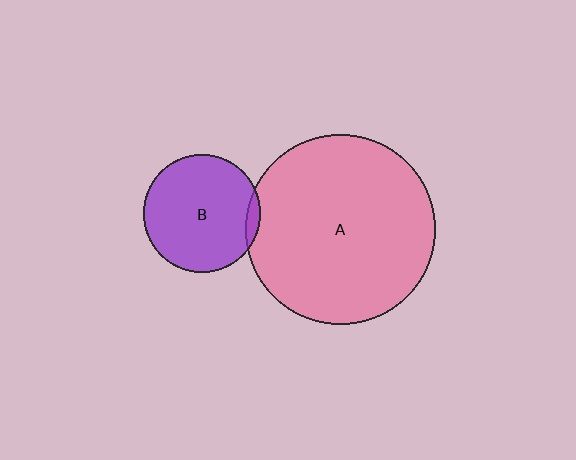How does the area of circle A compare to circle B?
Approximately 2.6 times.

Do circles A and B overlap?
Yes.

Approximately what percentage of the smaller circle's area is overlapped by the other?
Approximately 5%.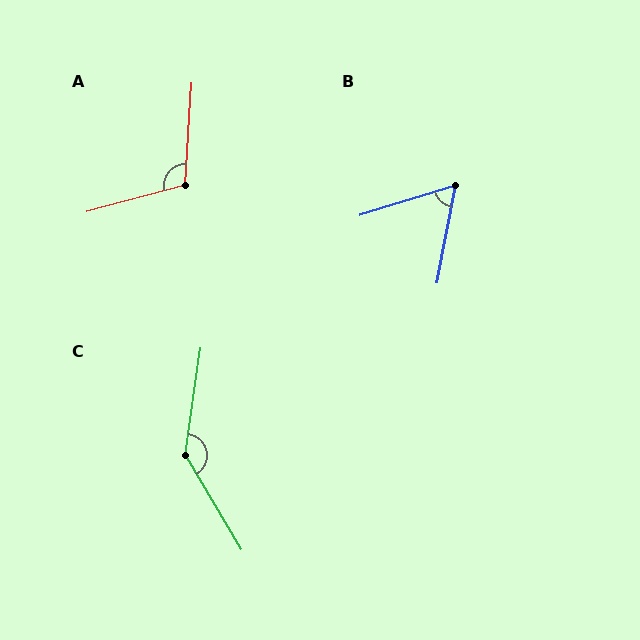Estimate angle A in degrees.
Approximately 108 degrees.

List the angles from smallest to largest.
B (62°), A (108°), C (142°).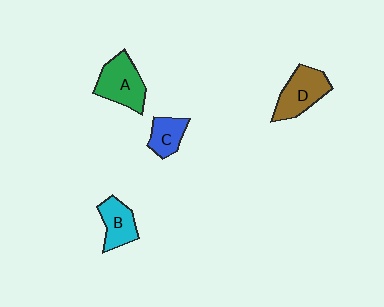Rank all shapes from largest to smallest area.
From largest to smallest: A (green), D (brown), B (cyan), C (blue).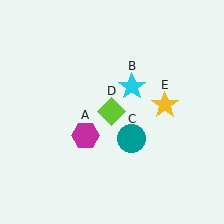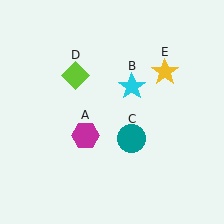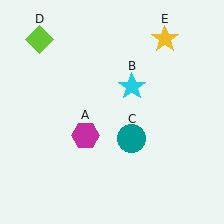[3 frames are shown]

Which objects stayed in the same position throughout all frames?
Magenta hexagon (object A) and cyan star (object B) and teal circle (object C) remained stationary.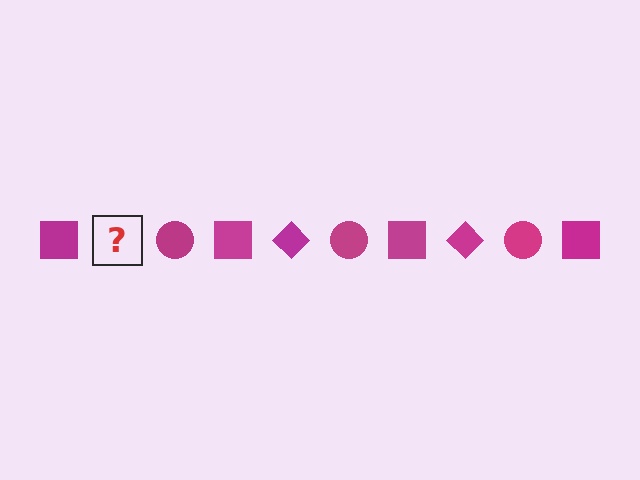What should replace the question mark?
The question mark should be replaced with a magenta diamond.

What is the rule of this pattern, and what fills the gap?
The rule is that the pattern cycles through square, diamond, circle shapes in magenta. The gap should be filled with a magenta diamond.